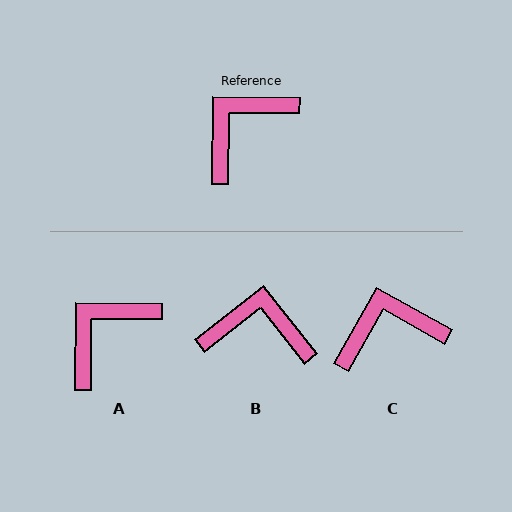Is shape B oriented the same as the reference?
No, it is off by about 51 degrees.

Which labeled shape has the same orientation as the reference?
A.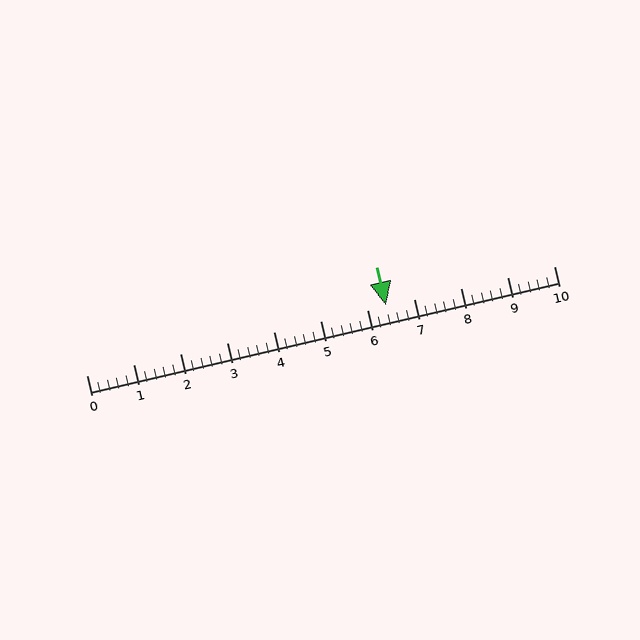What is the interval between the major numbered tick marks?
The major tick marks are spaced 1 units apart.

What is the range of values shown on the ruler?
The ruler shows values from 0 to 10.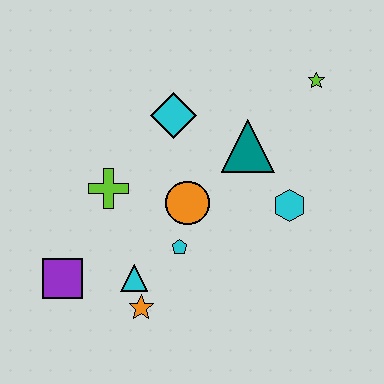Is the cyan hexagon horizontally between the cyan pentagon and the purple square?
No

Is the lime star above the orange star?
Yes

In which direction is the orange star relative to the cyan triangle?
The orange star is below the cyan triangle.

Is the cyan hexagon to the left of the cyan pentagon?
No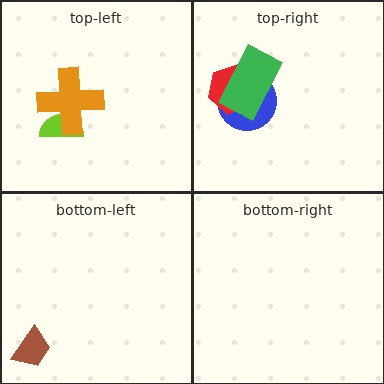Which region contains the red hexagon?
The top-right region.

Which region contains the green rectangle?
The top-right region.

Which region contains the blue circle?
The top-right region.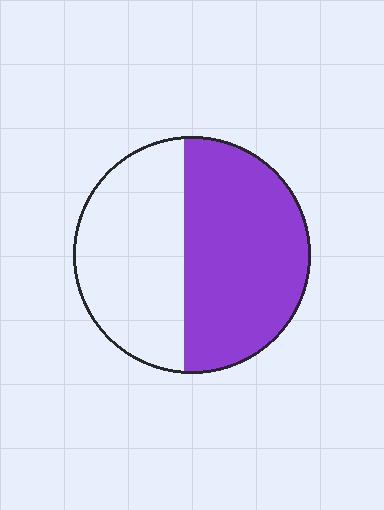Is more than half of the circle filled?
Yes.